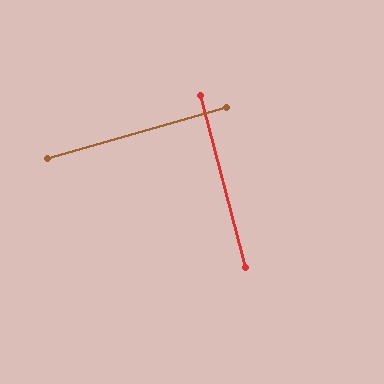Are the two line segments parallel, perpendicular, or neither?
Perpendicular — they meet at approximately 89°.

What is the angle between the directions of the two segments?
Approximately 89 degrees.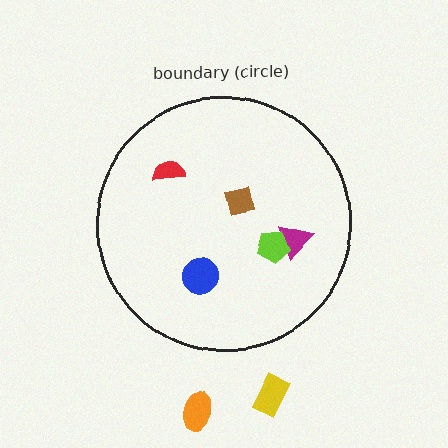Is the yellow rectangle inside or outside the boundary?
Outside.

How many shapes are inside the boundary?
5 inside, 2 outside.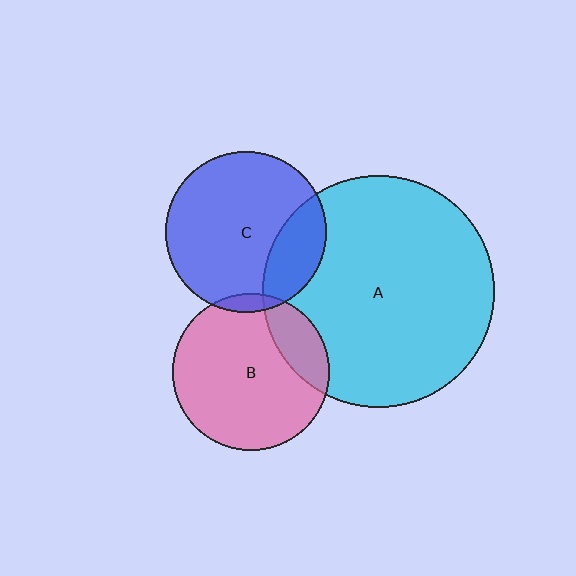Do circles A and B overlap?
Yes.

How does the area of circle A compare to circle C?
Approximately 2.1 times.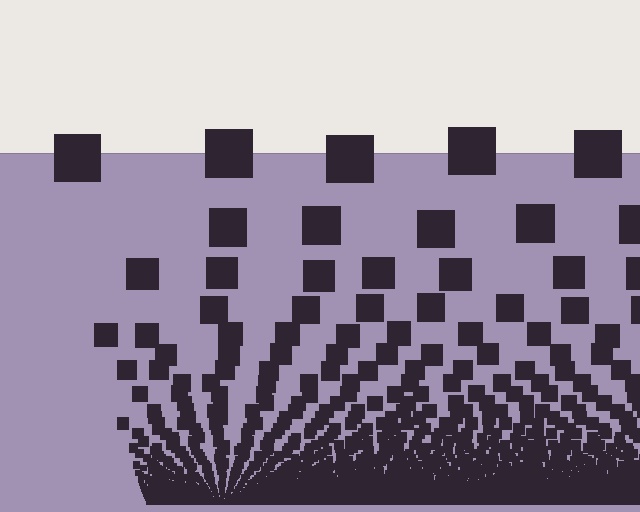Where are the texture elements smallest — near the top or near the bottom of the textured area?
Near the bottom.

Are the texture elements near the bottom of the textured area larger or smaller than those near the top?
Smaller. The gradient is inverted — elements near the bottom are smaller and denser.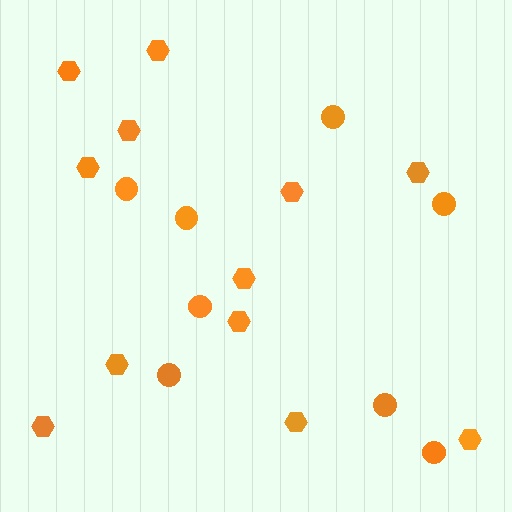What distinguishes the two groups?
There are 2 groups: one group of circles (8) and one group of hexagons (12).